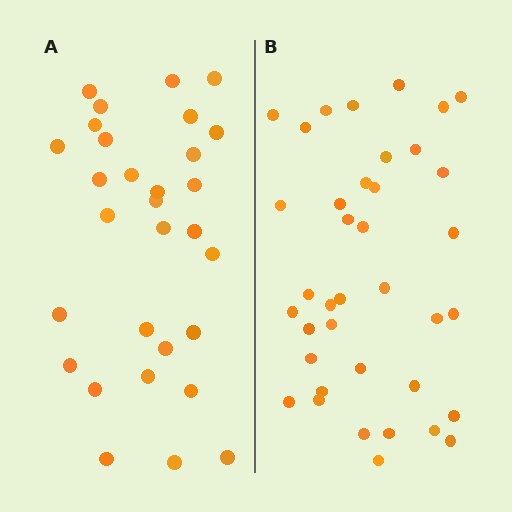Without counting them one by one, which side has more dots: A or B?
Region B (the right region) has more dots.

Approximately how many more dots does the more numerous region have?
Region B has roughly 8 or so more dots than region A.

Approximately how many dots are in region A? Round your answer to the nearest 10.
About 30 dots.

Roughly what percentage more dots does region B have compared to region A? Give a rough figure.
About 25% more.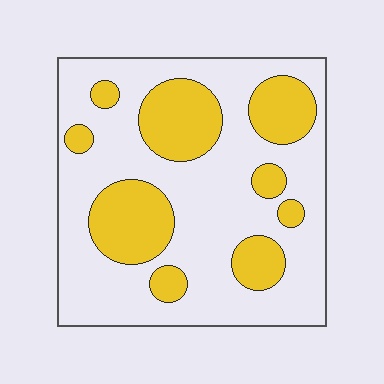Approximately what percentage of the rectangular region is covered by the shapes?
Approximately 30%.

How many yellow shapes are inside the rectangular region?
9.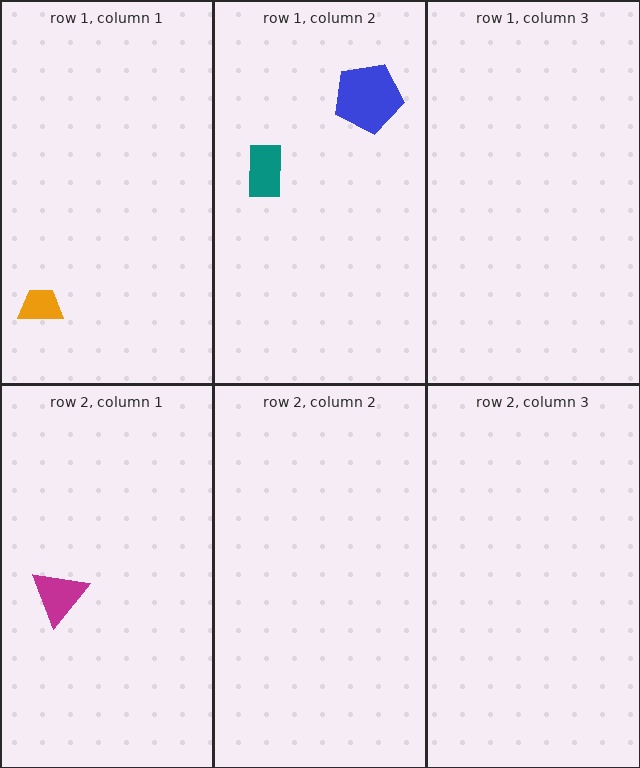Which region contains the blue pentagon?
The row 1, column 2 region.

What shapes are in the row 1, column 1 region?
The orange trapezoid.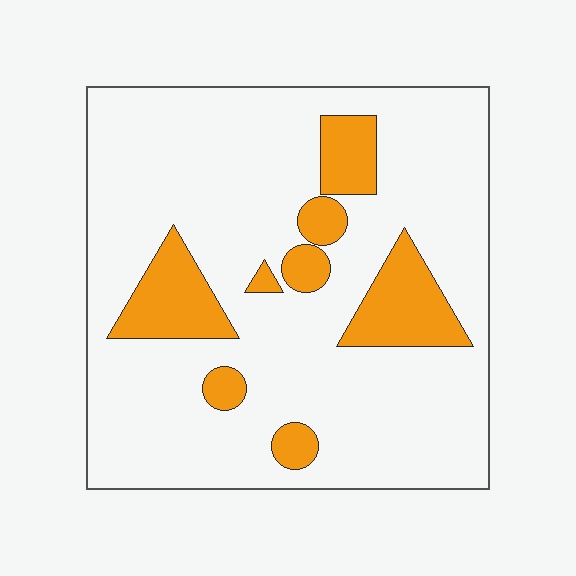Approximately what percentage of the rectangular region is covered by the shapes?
Approximately 20%.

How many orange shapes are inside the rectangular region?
8.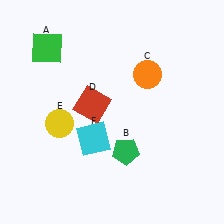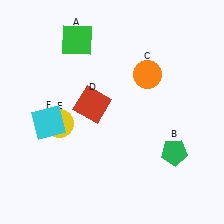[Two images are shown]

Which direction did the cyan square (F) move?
The cyan square (F) moved left.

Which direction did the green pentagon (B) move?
The green pentagon (B) moved right.